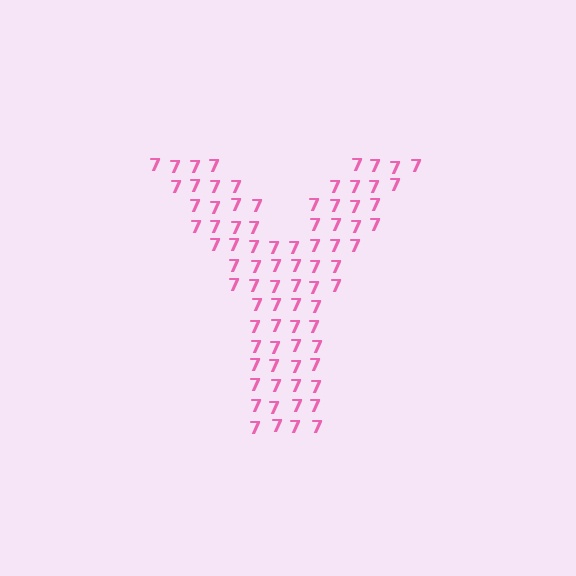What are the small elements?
The small elements are digit 7's.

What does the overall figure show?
The overall figure shows the letter Y.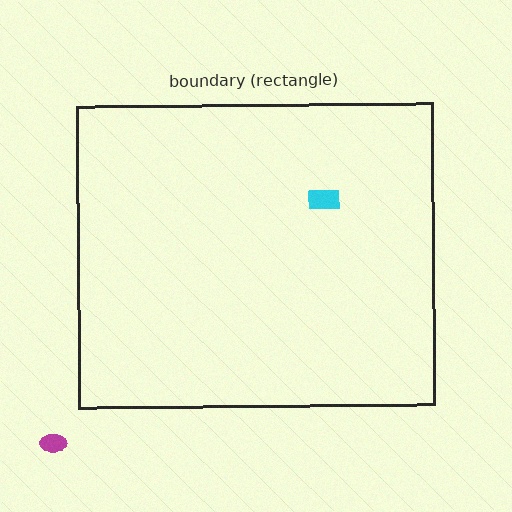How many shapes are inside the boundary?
1 inside, 1 outside.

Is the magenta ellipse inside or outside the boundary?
Outside.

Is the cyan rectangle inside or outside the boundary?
Inside.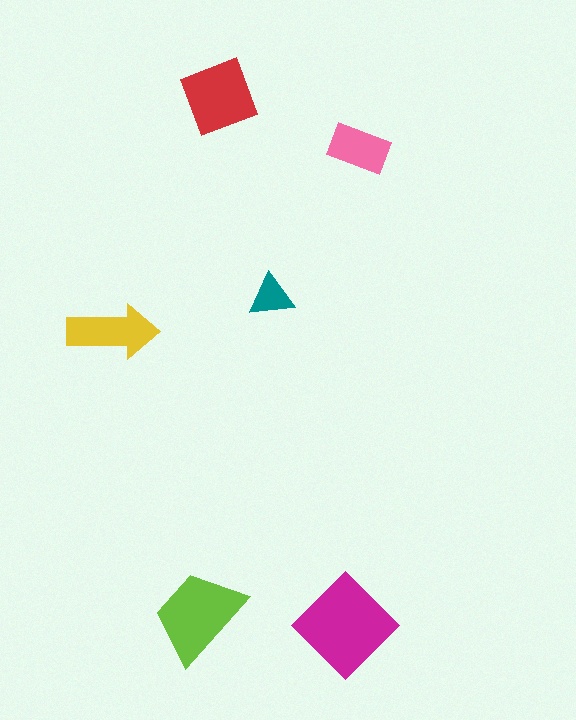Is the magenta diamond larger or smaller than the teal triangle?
Larger.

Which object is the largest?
The magenta diamond.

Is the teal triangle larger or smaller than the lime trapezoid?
Smaller.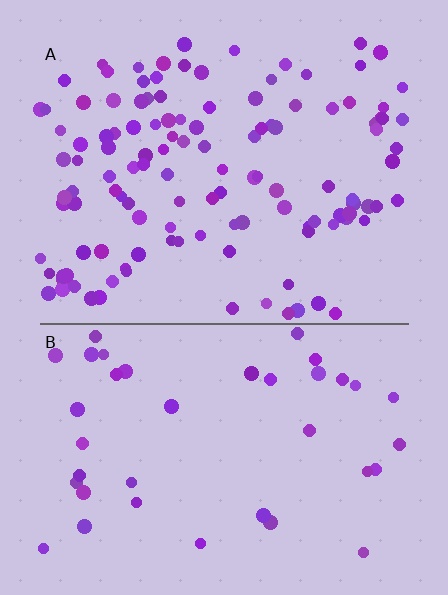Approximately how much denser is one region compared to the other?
Approximately 3.1× — region A over region B.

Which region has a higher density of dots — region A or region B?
A (the top).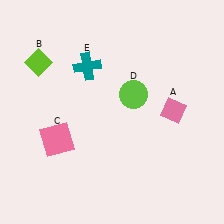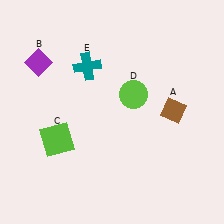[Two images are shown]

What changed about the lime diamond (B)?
In Image 1, B is lime. In Image 2, it changed to purple.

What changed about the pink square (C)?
In Image 1, C is pink. In Image 2, it changed to lime.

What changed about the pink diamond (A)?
In Image 1, A is pink. In Image 2, it changed to brown.